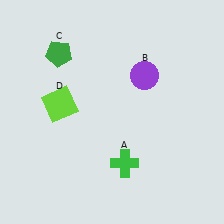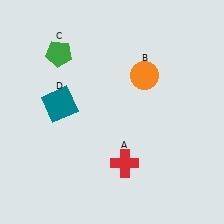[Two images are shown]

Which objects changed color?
A changed from green to red. B changed from purple to orange. D changed from lime to teal.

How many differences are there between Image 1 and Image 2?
There are 3 differences between the two images.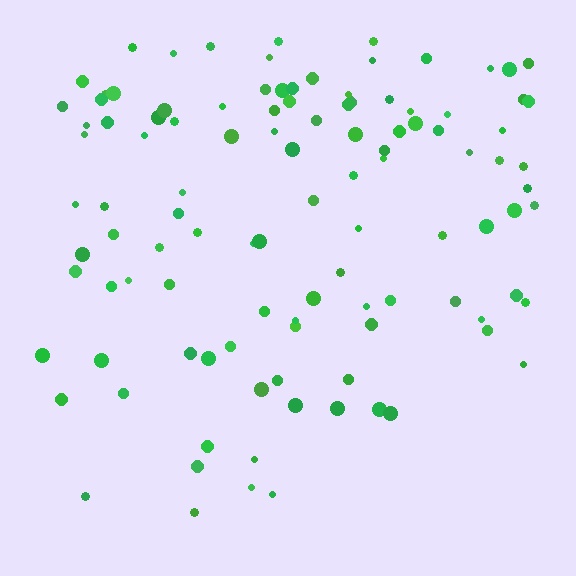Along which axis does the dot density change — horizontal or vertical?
Vertical.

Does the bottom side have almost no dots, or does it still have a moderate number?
Still a moderate number, just noticeably fewer than the top.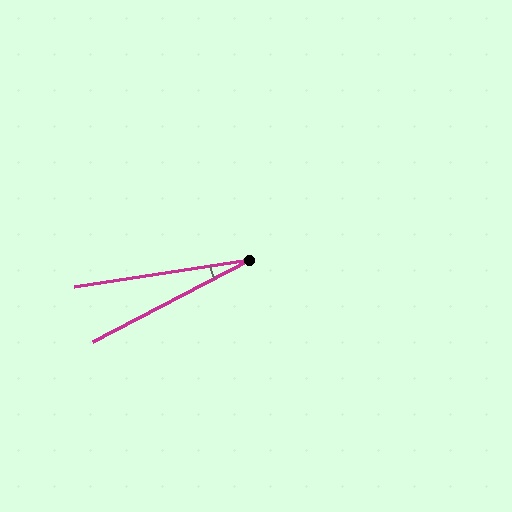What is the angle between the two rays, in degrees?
Approximately 19 degrees.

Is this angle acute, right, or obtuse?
It is acute.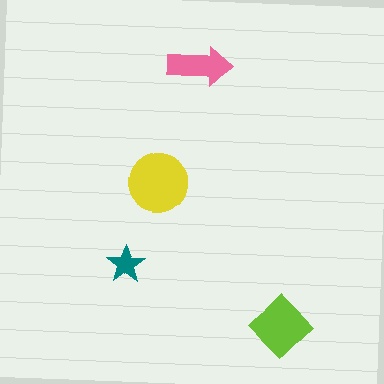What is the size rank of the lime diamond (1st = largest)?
2nd.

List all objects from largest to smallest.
The yellow circle, the lime diamond, the pink arrow, the teal star.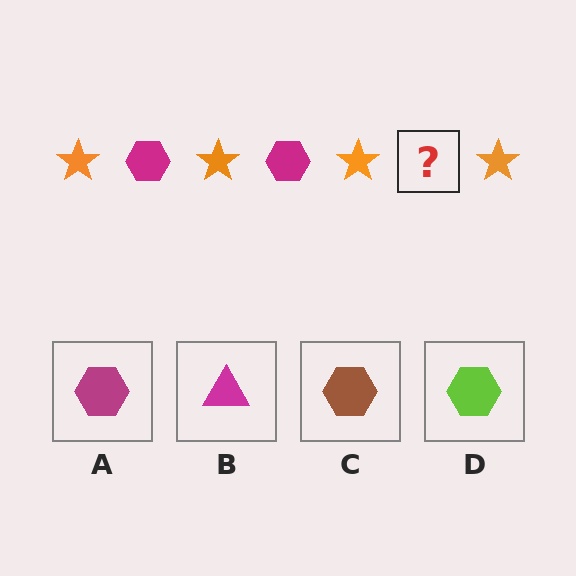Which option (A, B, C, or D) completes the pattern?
A.